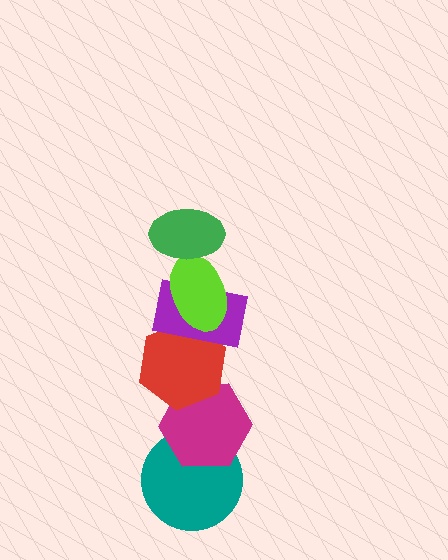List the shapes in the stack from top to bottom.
From top to bottom: the green ellipse, the lime ellipse, the purple rectangle, the red hexagon, the magenta hexagon, the teal circle.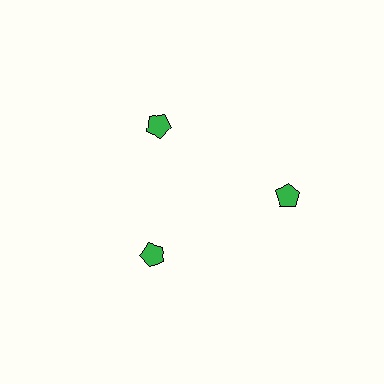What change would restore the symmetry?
The symmetry would be restored by moving it inward, back onto the ring so that all 3 pentagons sit at equal angles and equal distance from the center.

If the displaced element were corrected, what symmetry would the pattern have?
It would have 3-fold rotational symmetry — the pattern would map onto itself every 120 degrees.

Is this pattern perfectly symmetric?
No. The 3 green pentagons are arranged in a ring, but one element near the 3 o'clock position is pushed outward from the center, breaking the 3-fold rotational symmetry.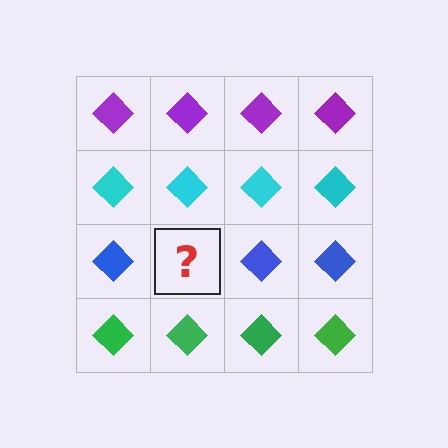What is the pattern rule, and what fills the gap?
The rule is that each row has a consistent color. The gap should be filled with a blue diamond.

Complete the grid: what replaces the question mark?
The question mark should be replaced with a blue diamond.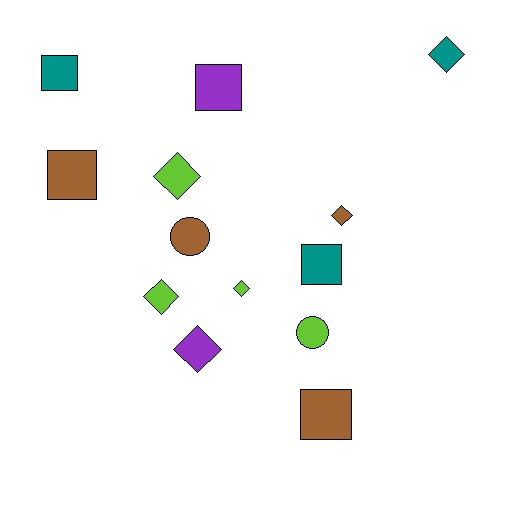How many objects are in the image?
There are 13 objects.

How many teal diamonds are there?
There is 1 teal diamond.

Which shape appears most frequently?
Diamond, with 6 objects.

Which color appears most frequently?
Brown, with 4 objects.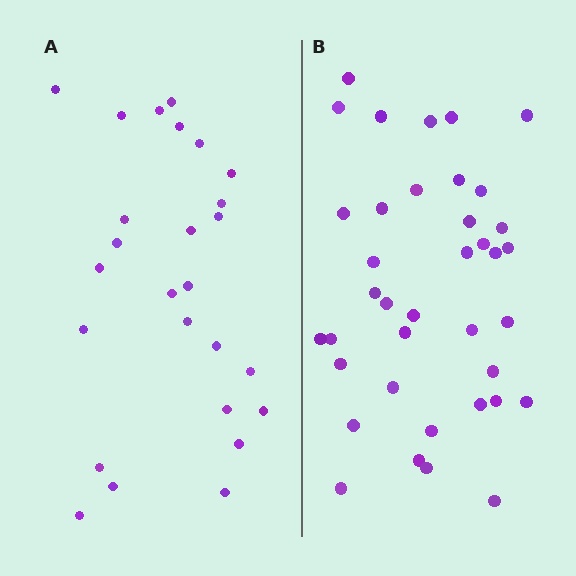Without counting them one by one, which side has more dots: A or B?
Region B (the right region) has more dots.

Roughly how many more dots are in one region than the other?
Region B has roughly 12 or so more dots than region A.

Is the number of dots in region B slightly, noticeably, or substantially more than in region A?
Region B has substantially more. The ratio is roughly 1.5 to 1.